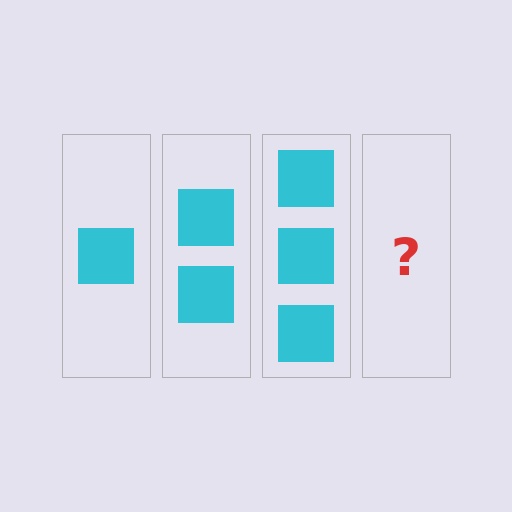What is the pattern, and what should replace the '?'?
The pattern is that each step adds one more square. The '?' should be 4 squares.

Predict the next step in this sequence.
The next step is 4 squares.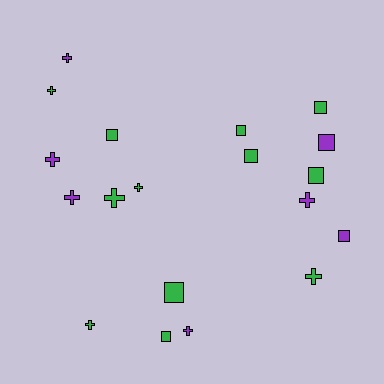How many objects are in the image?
There are 19 objects.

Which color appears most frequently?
Green, with 12 objects.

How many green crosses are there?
There are 5 green crosses.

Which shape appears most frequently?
Cross, with 10 objects.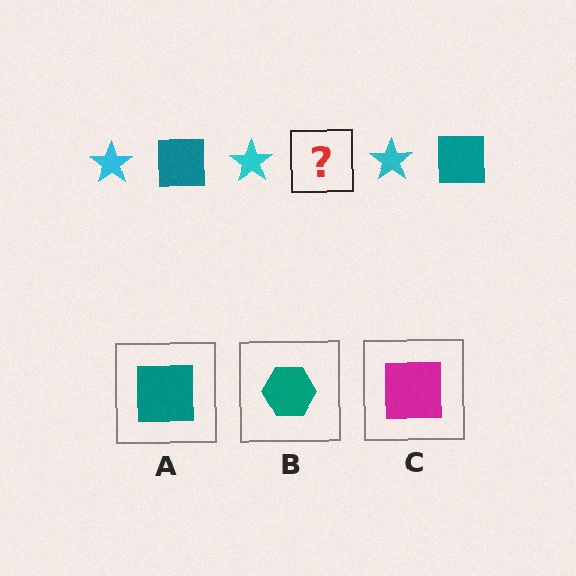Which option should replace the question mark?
Option A.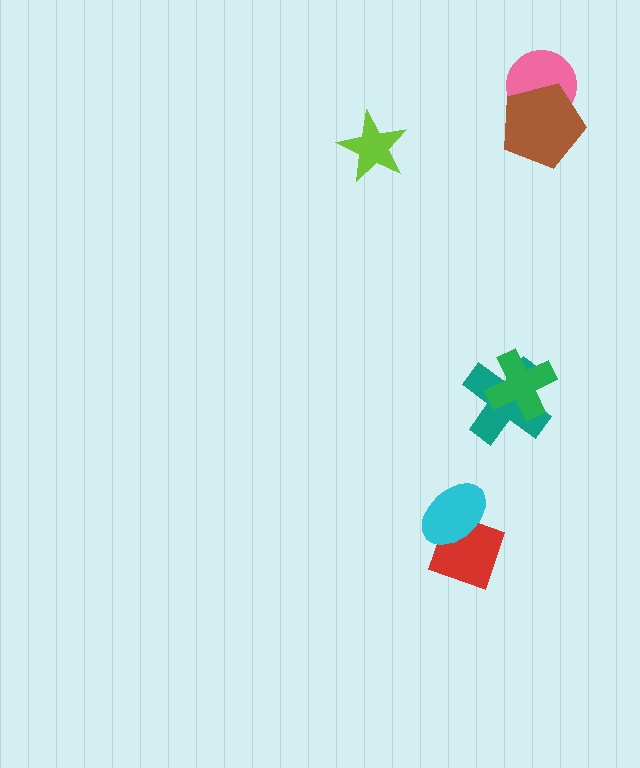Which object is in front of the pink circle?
The brown pentagon is in front of the pink circle.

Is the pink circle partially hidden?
Yes, it is partially covered by another shape.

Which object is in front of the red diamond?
The cyan ellipse is in front of the red diamond.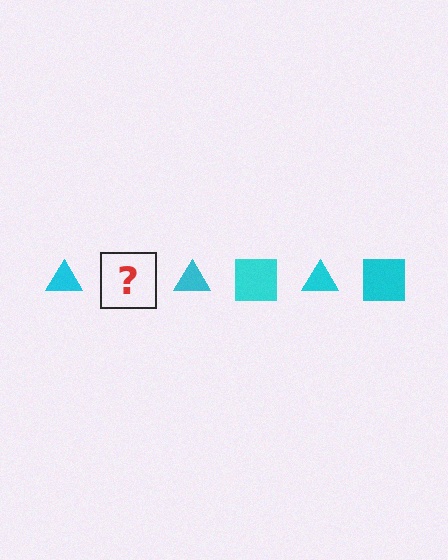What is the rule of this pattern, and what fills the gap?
The rule is that the pattern cycles through triangle, square shapes in cyan. The gap should be filled with a cyan square.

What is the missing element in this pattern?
The missing element is a cyan square.